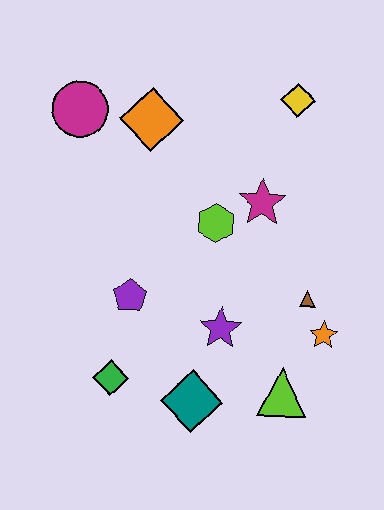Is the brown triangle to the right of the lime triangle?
Yes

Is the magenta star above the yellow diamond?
No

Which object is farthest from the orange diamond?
The lime triangle is farthest from the orange diamond.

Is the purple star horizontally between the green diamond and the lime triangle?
Yes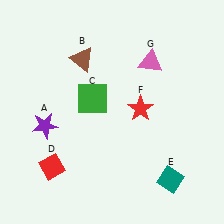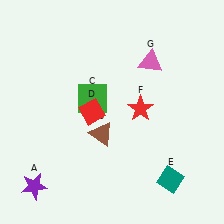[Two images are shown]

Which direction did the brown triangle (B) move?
The brown triangle (B) moved down.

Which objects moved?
The objects that moved are: the purple star (A), the brown triangle (B), the red diamond (D).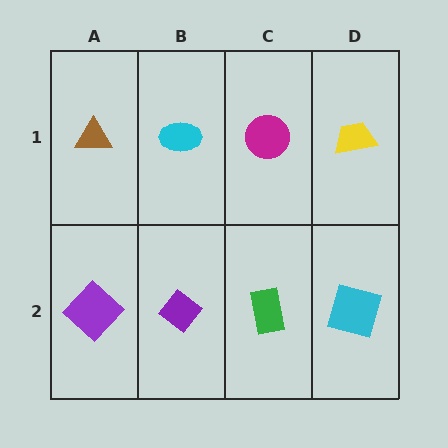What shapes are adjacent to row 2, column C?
A magenta circle (row 1, column C), a purple diamond (row 2, column B), a cyan square (row 2, column D).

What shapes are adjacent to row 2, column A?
A brown triangle (row 1, column A), a purple diamond (row 2, column B).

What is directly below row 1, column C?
A green rectangle.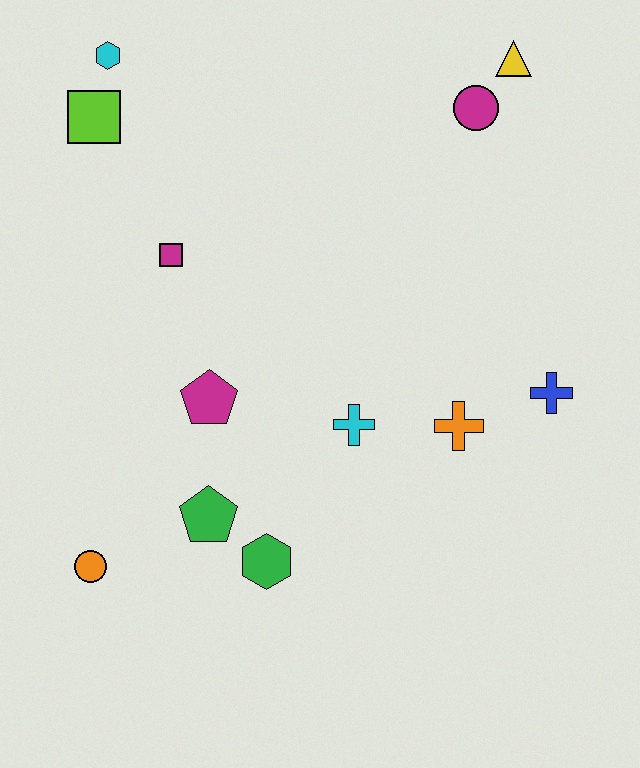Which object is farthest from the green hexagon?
The yellow triangle is farthest from the green hexagon.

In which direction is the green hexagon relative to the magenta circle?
The green hexagon is below the magenta circle.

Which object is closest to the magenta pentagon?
The green pentagon is closest to the magenta pentagon.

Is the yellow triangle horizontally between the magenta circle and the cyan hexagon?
No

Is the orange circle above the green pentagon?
No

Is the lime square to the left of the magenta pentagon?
Yes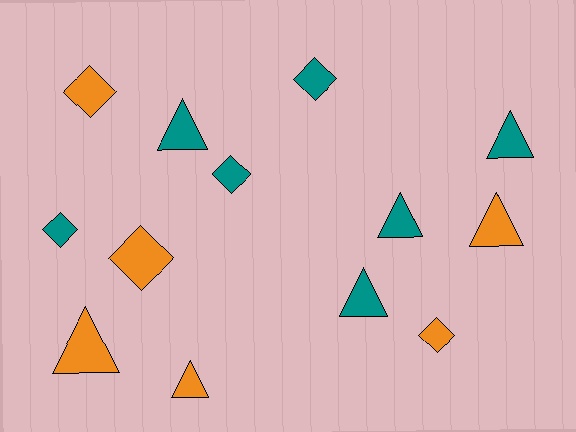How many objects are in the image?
There are 13 objects.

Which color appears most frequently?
Teal, with 7 objects.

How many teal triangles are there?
There are 4 teal triangles.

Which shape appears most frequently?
Triangle, with 7 objects.